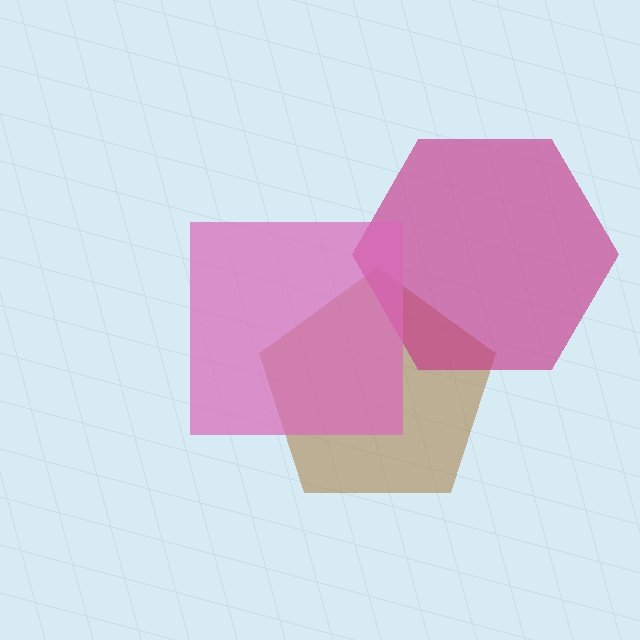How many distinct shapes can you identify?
There are 3 distinct shapes: a brown pentagon, a magenta hexagon, a pink square.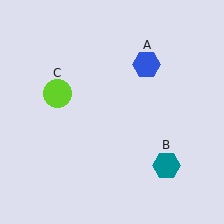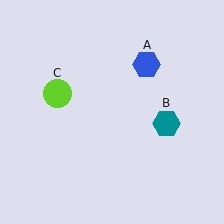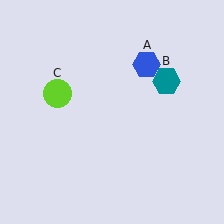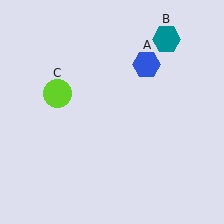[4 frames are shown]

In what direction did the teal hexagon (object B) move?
The teal hexagon (object B) moved up.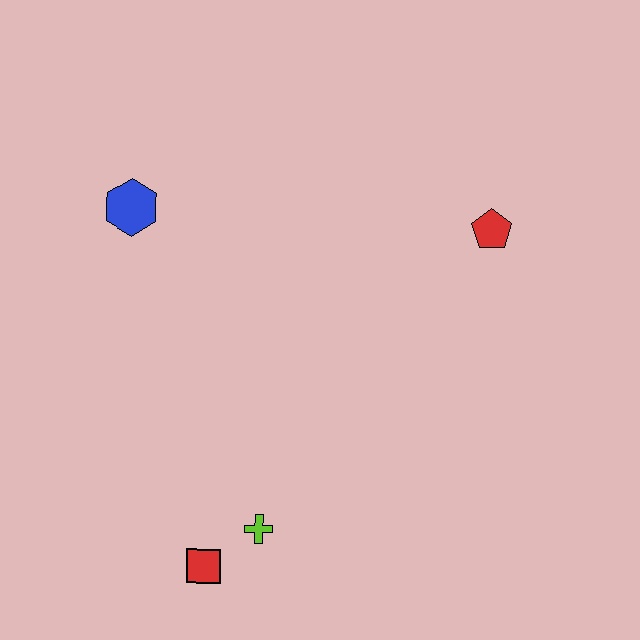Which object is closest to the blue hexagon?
The lime cross is closest to the blue hexagon.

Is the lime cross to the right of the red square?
Yes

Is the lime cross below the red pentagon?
Yes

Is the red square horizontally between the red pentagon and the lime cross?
No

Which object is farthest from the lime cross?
The red pentagon is farthest from the lime cross.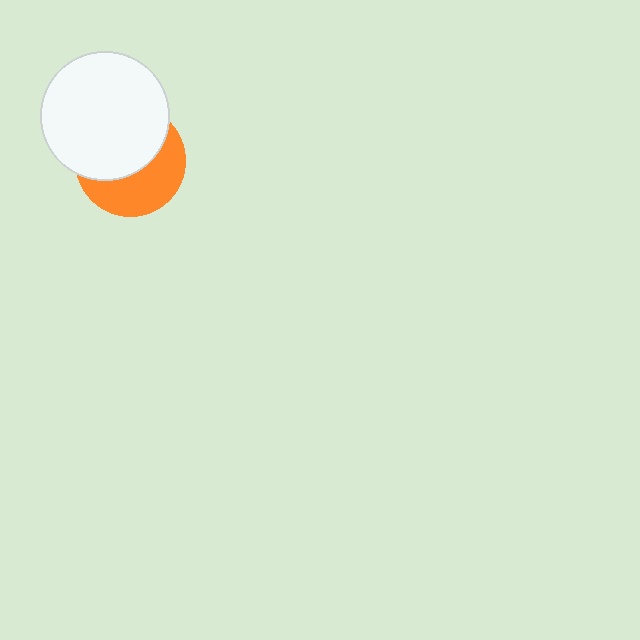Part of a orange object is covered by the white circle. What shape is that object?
It is a circle.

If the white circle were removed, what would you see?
You would see the complete orange circle.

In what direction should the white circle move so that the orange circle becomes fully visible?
The white circle should move up. That is the shortest direction to clear the overlap and leave the orange circle fully visible.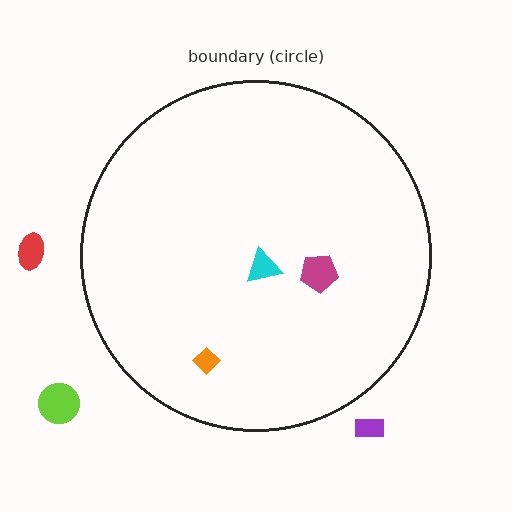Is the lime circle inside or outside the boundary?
Outside.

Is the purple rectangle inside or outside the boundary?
Outside.